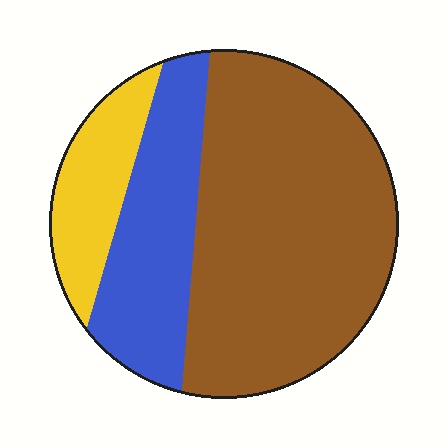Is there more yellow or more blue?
Blue.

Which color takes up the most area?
Brown, at roughly 60%.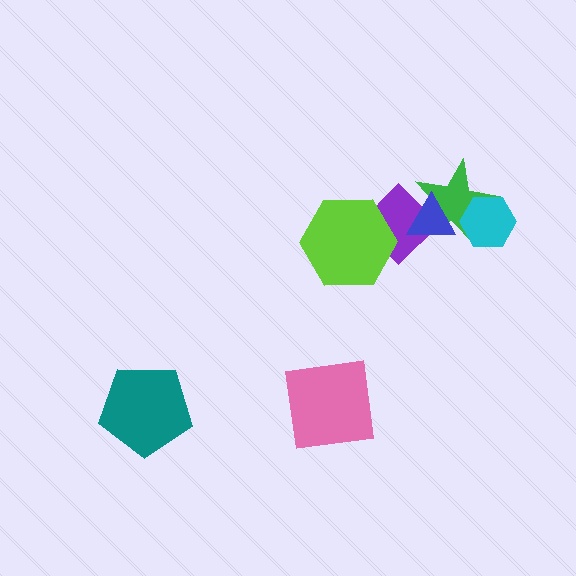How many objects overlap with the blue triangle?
2 objects overlap with the blue triangle.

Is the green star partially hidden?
Yes, it is partially covered by another shape.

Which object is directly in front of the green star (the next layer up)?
The purple diamond is directly in front of the green star.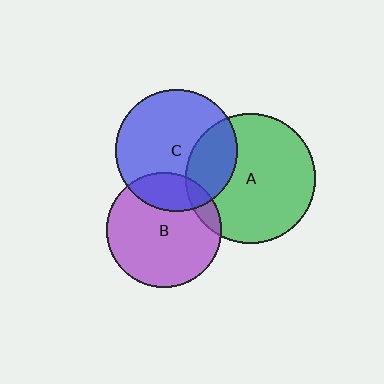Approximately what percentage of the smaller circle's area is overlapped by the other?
Approximately 10%.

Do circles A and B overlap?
Yes.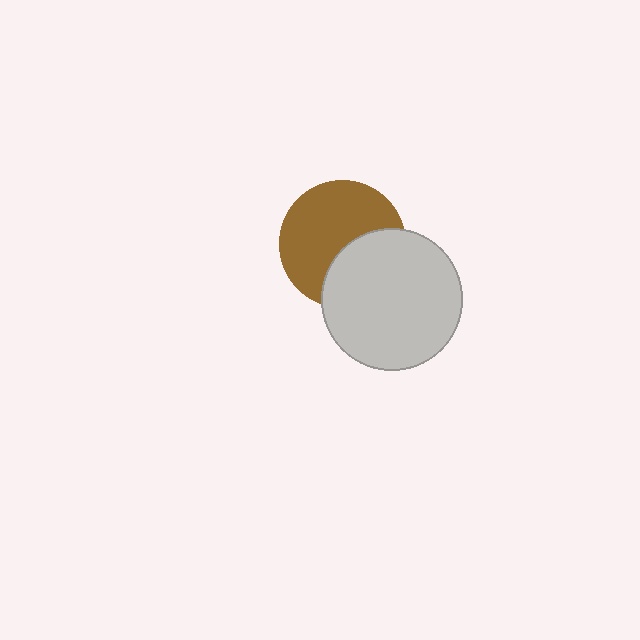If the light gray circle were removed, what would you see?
You would see the complete brown circle.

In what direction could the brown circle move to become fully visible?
The brown circle could move toward the upper-left. That would shift it out from behind the light gray circle entirely.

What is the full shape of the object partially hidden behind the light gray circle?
The partially hidden object is a brown circle.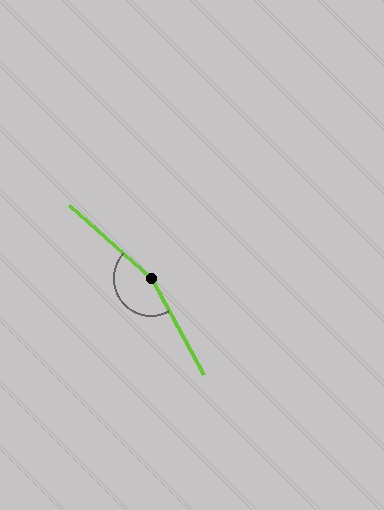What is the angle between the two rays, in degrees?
Approximately 161 degrees.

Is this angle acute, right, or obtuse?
It is obtuse.